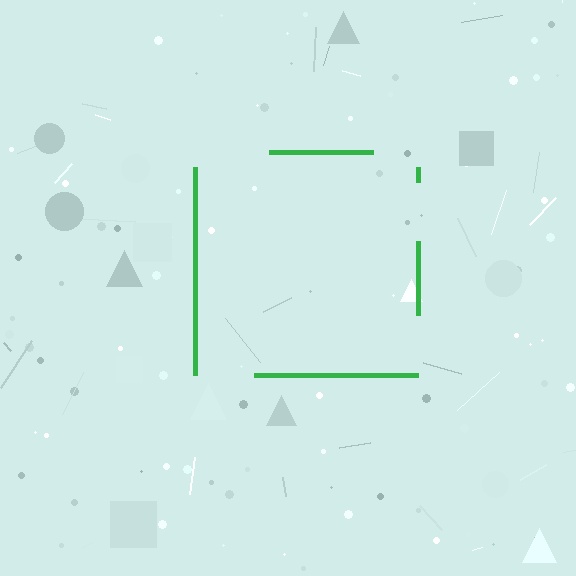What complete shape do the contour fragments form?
The contour fragments form a square.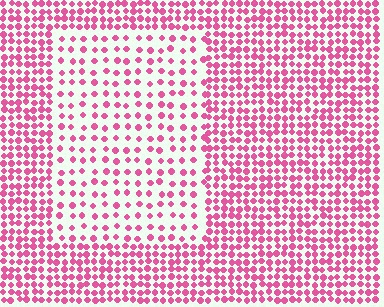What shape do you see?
I see a rectangle.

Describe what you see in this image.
The image contains small pink elements arranged at two different densities. A rectangle-shaped region is visible where the elements are less densely packed than the surrounding area.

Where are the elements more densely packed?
The elements are more densely packed outside the rectangle boundary.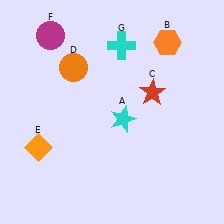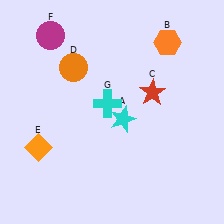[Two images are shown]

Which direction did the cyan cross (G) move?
The cyan cross (G) moved down.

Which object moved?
The cyan cross (G) moved down.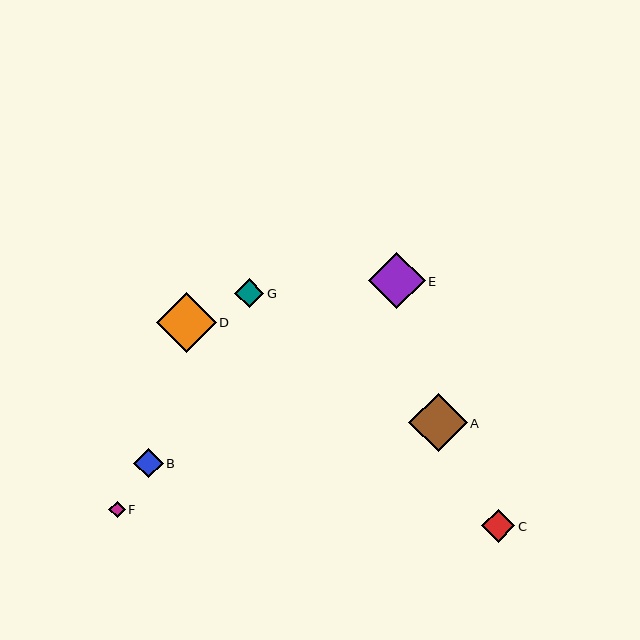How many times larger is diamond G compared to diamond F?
Diamond G is approximately 1.7 times the size of diamond F.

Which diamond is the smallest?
Diamond F is the smallest with a size of approximately 17 pixels.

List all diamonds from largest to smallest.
From largest to smallest: D, A, E, C, B, G, F.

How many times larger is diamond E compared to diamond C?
Diamond E is approximately 1.7 times the size of diamond C.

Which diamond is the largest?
Diamond D is the largest with a size of approximately 59 pixels.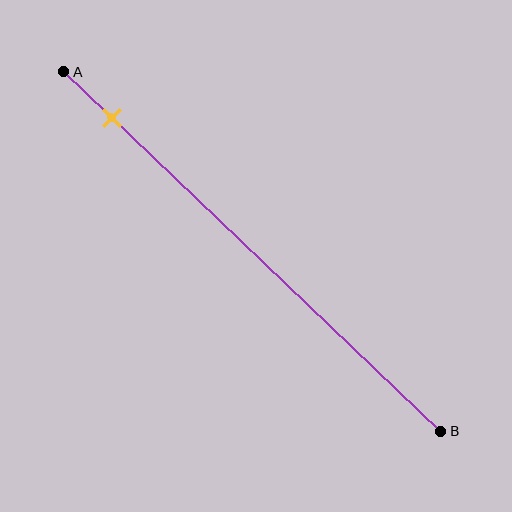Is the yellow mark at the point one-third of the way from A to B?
No, the mark is at about 15% from A, not at the 33% one-third point.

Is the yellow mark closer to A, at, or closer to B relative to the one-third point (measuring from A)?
The yellow mark is closer to point A than the one-third point of segment AB.